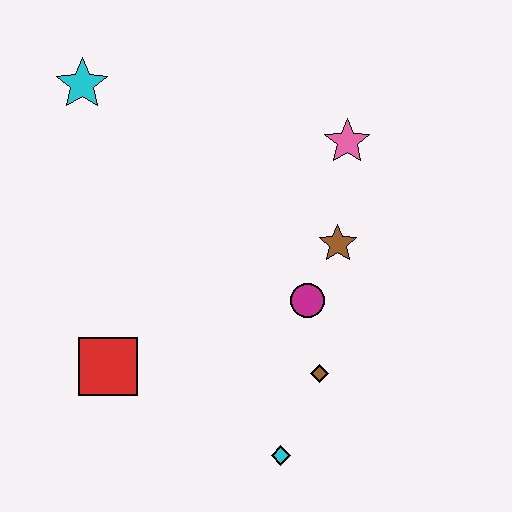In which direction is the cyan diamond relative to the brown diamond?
The cyan diamond is below the brown diamond.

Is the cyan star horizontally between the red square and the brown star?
No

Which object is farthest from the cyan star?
The cyan diamond is farthest from the cyan star.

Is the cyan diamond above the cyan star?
No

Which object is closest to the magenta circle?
The brown star is closest to the magenta circle.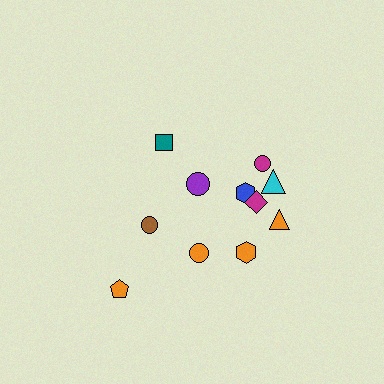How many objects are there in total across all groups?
There are 11 objects.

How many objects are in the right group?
There are 8 objects.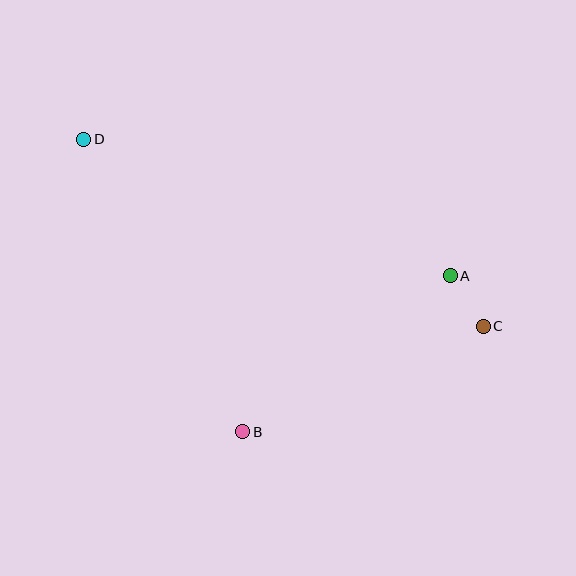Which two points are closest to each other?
Points A and C are closest to each other.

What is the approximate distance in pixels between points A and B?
The distance between A and B is approximately 260 pixels.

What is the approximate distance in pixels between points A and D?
The distance between A and D is approximately 391 pixels.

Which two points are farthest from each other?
Points C and D are farthest from each other.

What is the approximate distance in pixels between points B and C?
The distance between B and C is approximately 263 pixels.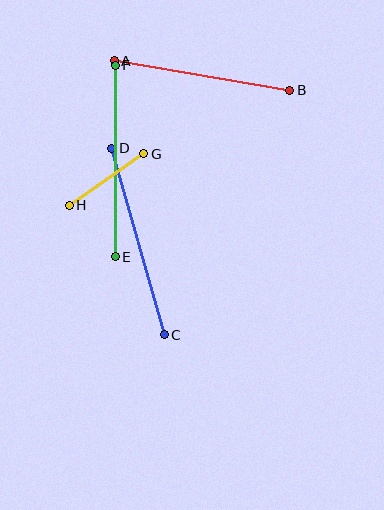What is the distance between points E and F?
The distance is approximately 191 pixels.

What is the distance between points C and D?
The distance is approximately 194 pixels.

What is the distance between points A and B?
The distance is approximately 178 pixels.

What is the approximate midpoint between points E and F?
The midpoint is at approximately (115, 161) pixels.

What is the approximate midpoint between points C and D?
The midpoint is at approximately (138, 242) pixels.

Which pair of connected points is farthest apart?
Points C and D are farthest apart.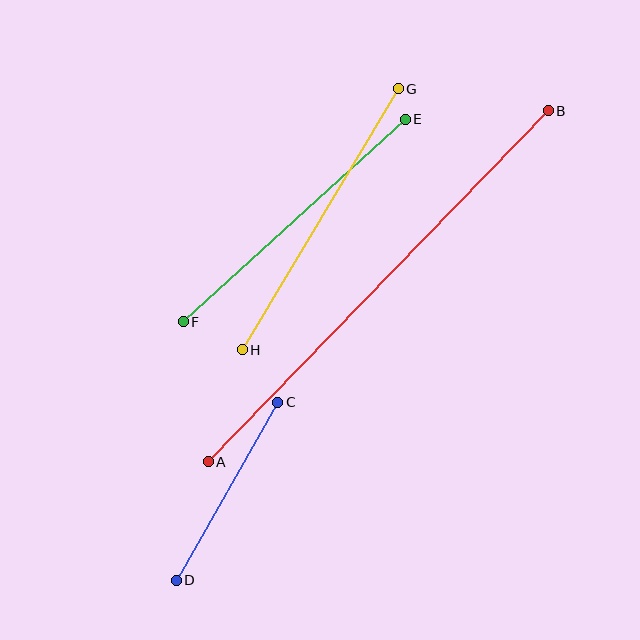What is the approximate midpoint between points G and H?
The midpoint is at approximately (320, 219) pixels.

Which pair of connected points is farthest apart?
Points A and B are farthest apart.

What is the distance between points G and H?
The distance is approximately 304 pixels.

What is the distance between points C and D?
The distance is approximately 205 pixels.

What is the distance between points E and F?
The distance is approximately 301 pixels.